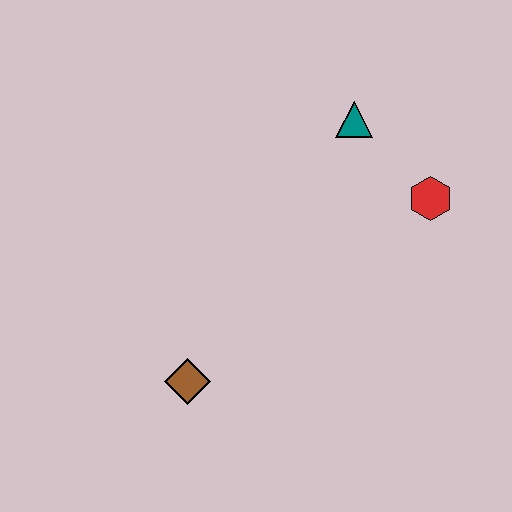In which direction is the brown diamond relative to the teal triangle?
The brown diamond is below the teal triangle.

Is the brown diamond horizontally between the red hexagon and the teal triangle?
No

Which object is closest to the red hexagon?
The teal triangle is closest to the red hexagon.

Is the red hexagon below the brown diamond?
No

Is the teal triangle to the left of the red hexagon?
Yes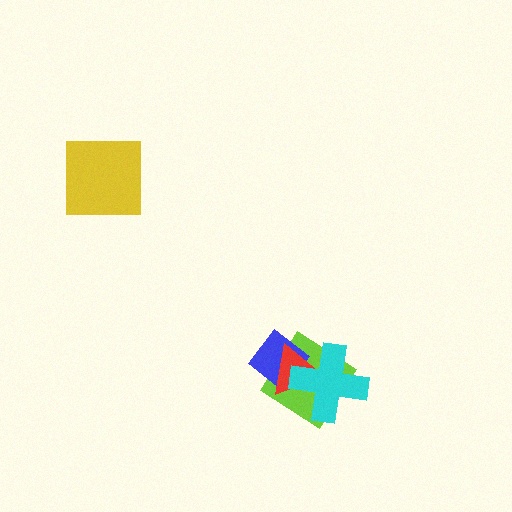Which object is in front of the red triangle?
The cyan cross is in front of the red triangle.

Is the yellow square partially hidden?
No, no other shape covers it.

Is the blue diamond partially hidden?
Yes, it is partially covered by another shape.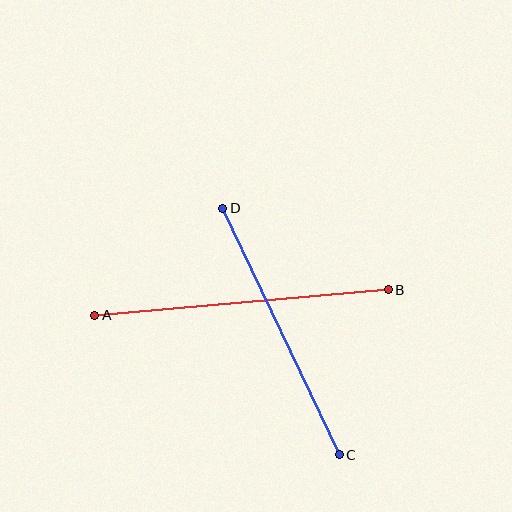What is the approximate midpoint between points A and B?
The midpoint is at approximately (241, 303) pixels.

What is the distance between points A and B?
The distance is approximately 295 pixels.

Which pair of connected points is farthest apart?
Points A and B are farthest apart.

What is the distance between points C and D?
The distance is approximately 273 pixels.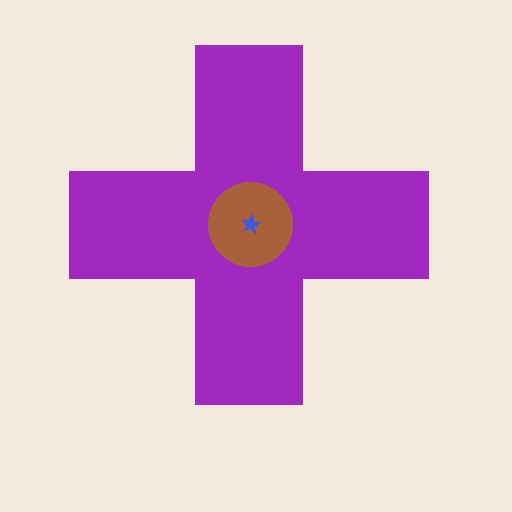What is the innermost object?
The blue star.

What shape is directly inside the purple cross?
The brown circle.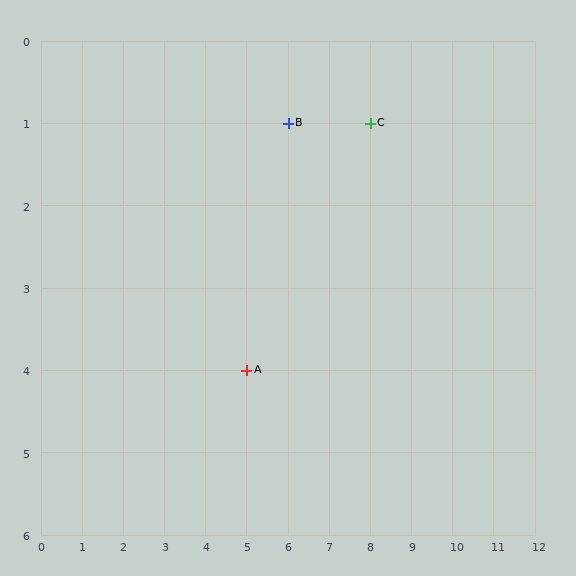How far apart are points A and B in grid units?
Points A and B are 1 column and 3 rows apart (about 3.2 grid units diagonally).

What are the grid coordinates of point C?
Point C is at grid coordinates (8, 1).